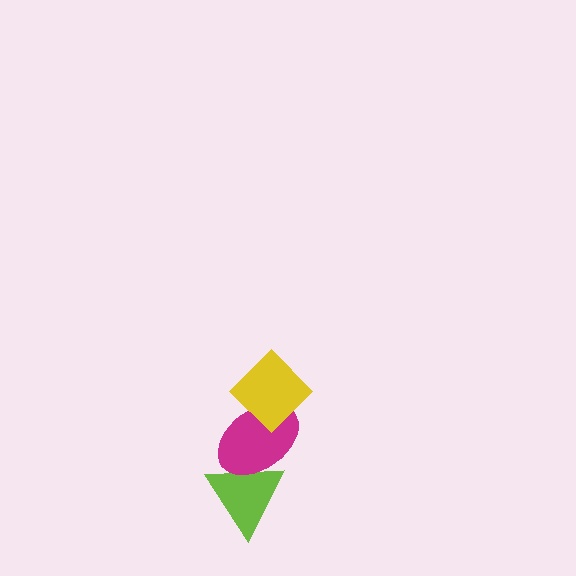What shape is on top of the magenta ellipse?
The yellow diamond is on top of the magenta ellipse.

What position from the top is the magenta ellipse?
The magenta ellipse is 2nd from the top.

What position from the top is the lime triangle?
The lime triangle is 3rd from the top.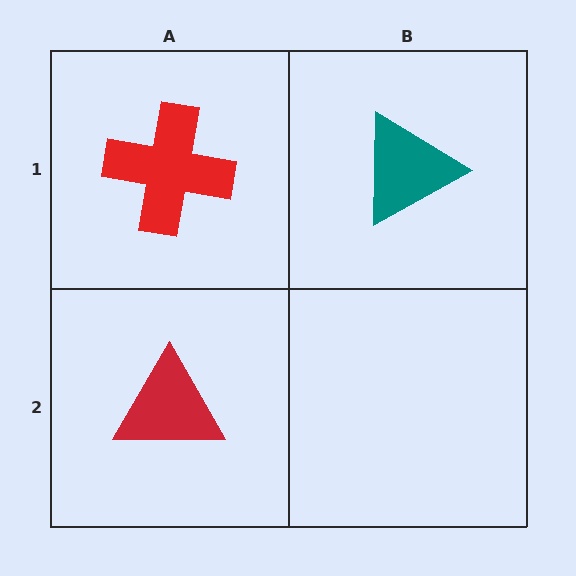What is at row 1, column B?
A teal triangle.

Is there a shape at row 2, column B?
No, that cell is empty.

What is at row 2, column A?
A red triangle.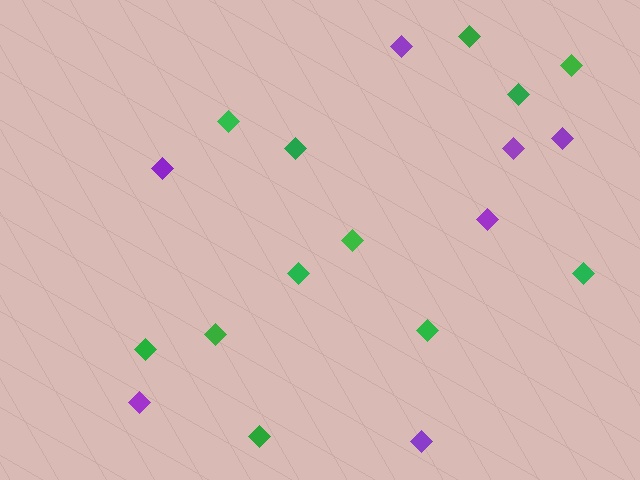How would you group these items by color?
There are 2 groups: one group of purple diamonds (7) and one group of green diamonds (12).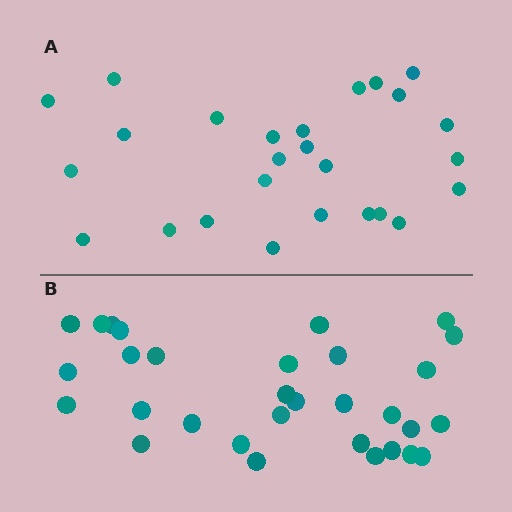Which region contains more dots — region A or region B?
Region B (the bottom region) has more dots.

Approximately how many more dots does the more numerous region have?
Region B has about 5 more dots than region A.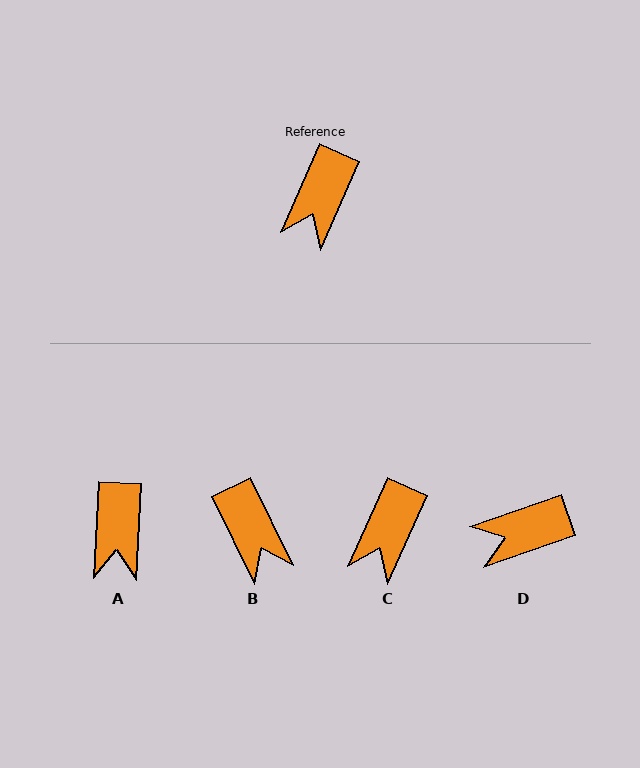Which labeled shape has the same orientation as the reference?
C.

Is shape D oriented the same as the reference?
No, it is off by about 47 degrees.